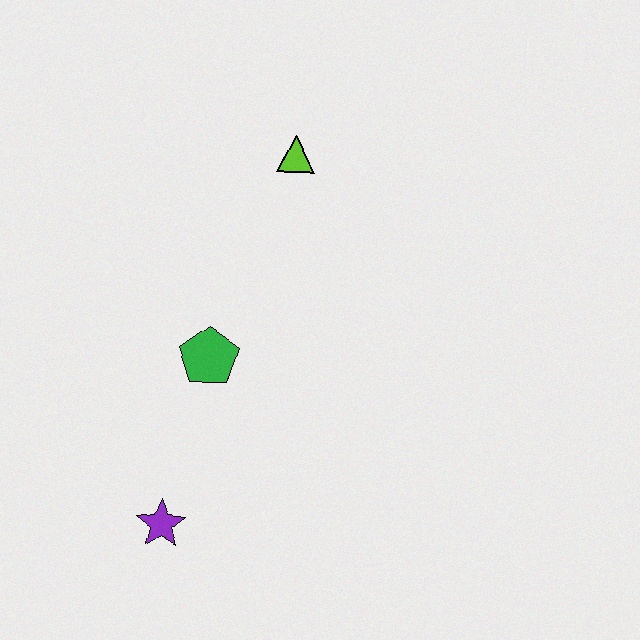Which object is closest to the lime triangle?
The green pentagon is closest to the lime triangle.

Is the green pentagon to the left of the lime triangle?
Yes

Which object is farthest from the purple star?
The lime triangle is farthest from the purple star.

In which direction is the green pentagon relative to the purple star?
The green pentagon is above the purple star.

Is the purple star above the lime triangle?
No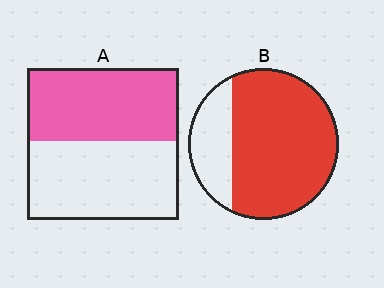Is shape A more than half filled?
Roughly half.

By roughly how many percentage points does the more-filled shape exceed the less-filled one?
By roughly 30 percentage points (B over A).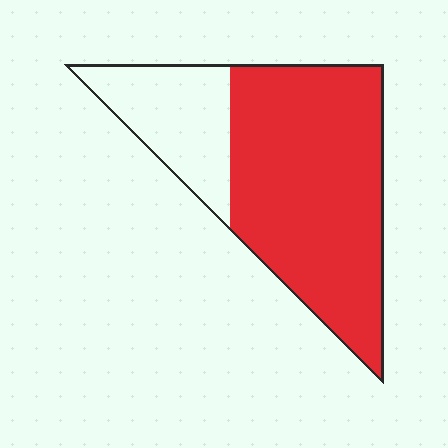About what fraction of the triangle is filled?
About three quarters (3/4).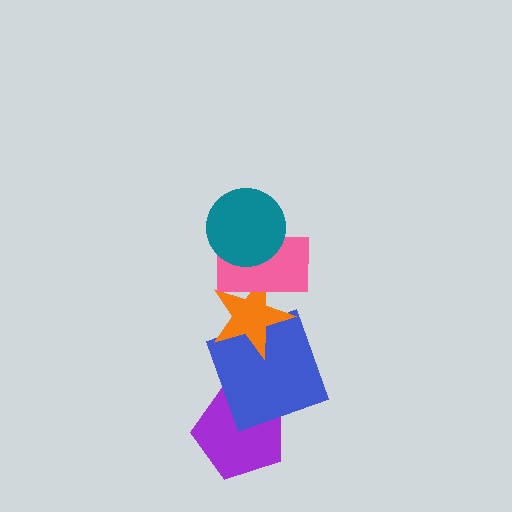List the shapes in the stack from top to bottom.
From top to bottom: the teal circle, the pink rectangle, the orange star, the blue square, the purple pentagon.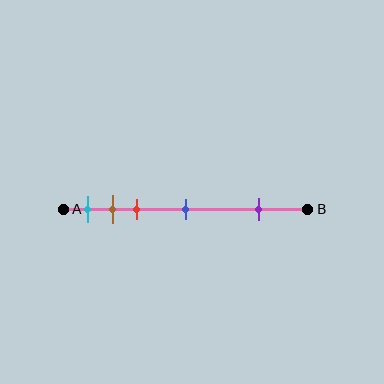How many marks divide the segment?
There are 5 marks dividing the segment.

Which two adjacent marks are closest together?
The brown and red marks are the closest adjacent pair.